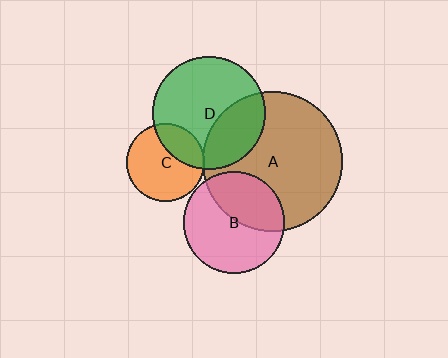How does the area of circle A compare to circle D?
Approximately 1.5 times.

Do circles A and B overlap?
Yes.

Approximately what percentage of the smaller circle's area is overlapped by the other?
Approximately 40%.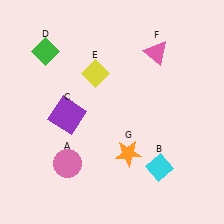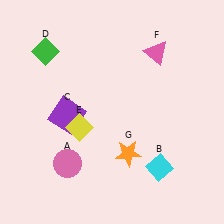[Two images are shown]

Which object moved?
The yellow diamond (E) moved down.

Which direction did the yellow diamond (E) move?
The yellow diamond (E) moved down.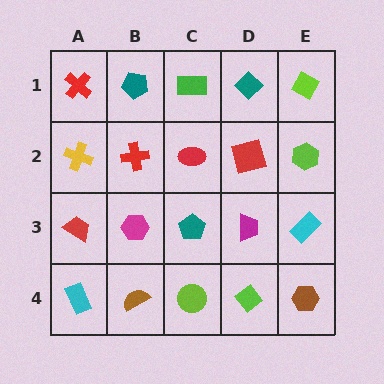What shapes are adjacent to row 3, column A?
A yellow cross (row 2, column A), a cyan rectangle (row 4, column A), a magenta hexagon (row 3, column B).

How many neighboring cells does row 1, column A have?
2.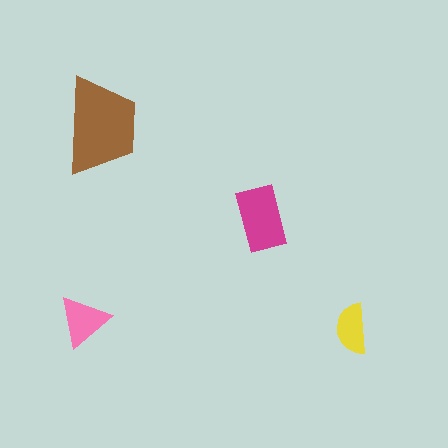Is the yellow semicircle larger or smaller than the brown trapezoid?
Smaller.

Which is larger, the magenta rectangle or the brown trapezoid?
The brown trapezoid.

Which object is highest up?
The brown trapezoid is topmost.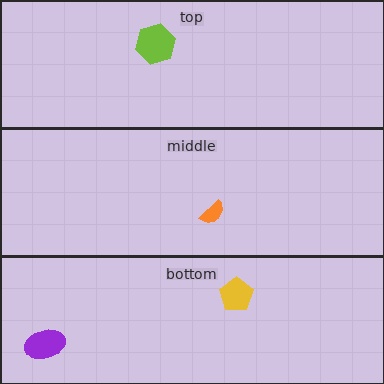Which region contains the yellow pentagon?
The bottom region.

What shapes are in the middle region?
The orange semicircle.